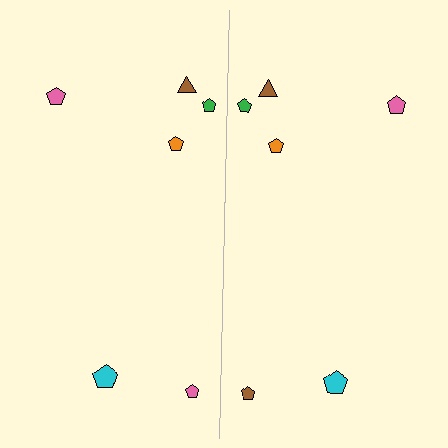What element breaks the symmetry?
The brown pentagon on the right side breaks the symmetry — its mirror counterpart is pink.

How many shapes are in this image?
There are 12 shapes in this image.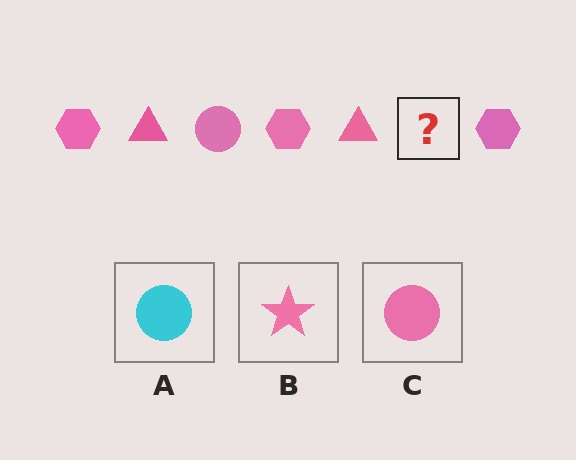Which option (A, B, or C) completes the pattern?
C.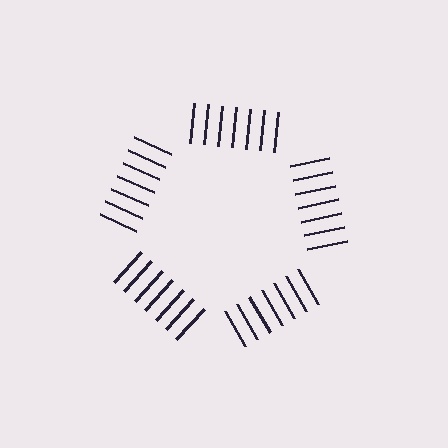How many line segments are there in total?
35 — 7 along each of the 5 edges.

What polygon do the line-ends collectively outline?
An illusory pentagon — the line segments terminate on its edges but no continuous stroke is drawn.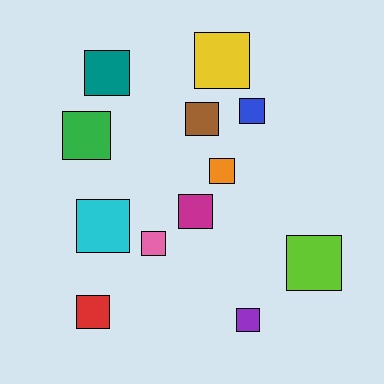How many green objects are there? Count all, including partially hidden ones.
There is 1 green object.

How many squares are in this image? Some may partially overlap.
There are 12 squares.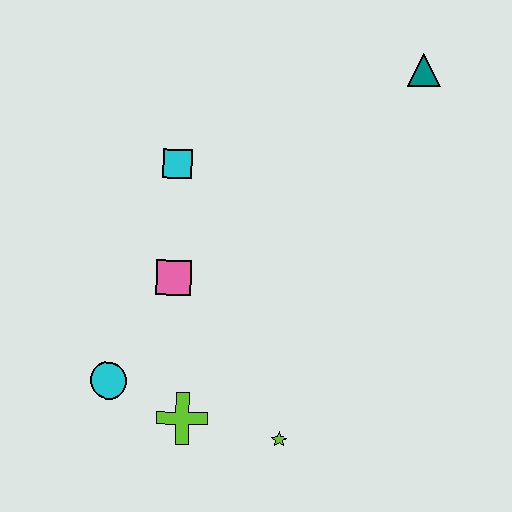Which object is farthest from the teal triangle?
The cyan circle is farthest from the teal triangle.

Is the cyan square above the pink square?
Yes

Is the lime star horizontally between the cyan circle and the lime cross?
No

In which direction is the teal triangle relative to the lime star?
The teal triangle is above the lime star.